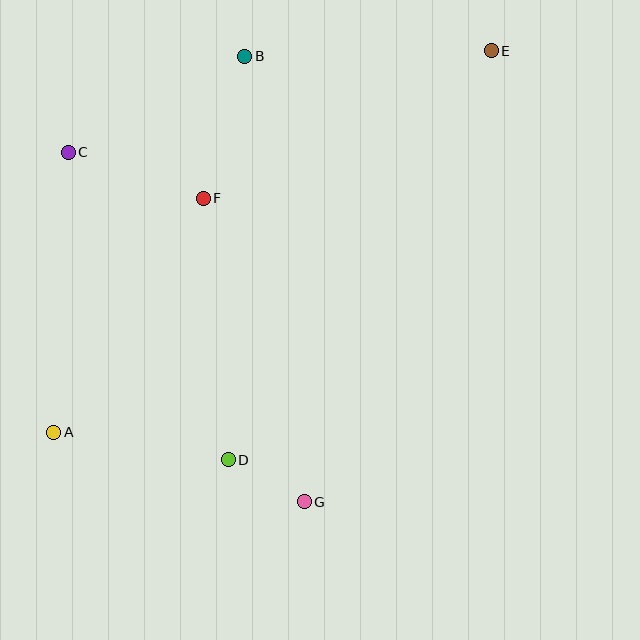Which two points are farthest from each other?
Points A and E are farthest from each other.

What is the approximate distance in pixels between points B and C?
The distance between B and C is approximately 201 pixels.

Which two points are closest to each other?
Points D and G are closest to each other.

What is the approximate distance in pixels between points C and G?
The distance between C and G is approximately 422 pixels.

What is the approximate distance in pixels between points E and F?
The distance between E and F is approximately 323 pixels.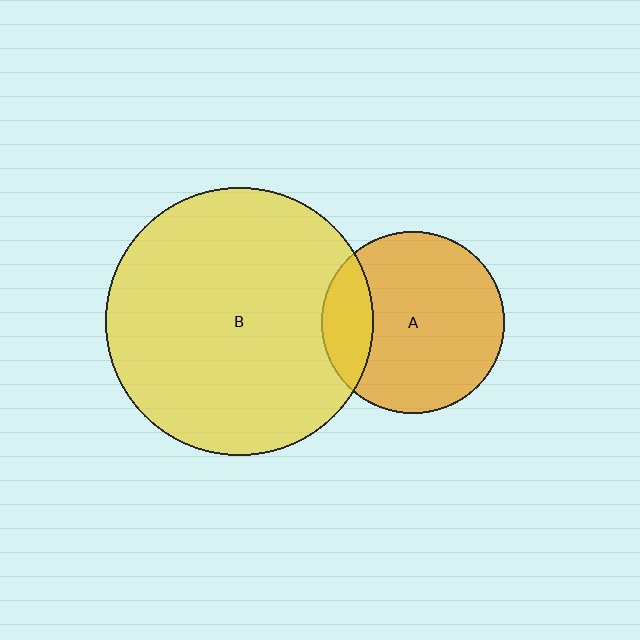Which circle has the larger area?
Circle B (yellow).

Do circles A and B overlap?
Yes.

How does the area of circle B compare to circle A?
Approximately 2.2 times.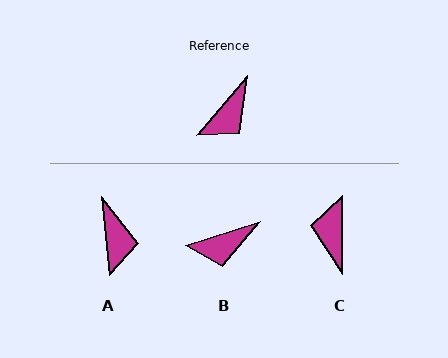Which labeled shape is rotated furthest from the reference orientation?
C, about 140 degrees away.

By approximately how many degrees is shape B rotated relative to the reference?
Approximately 33 degrees clockwise.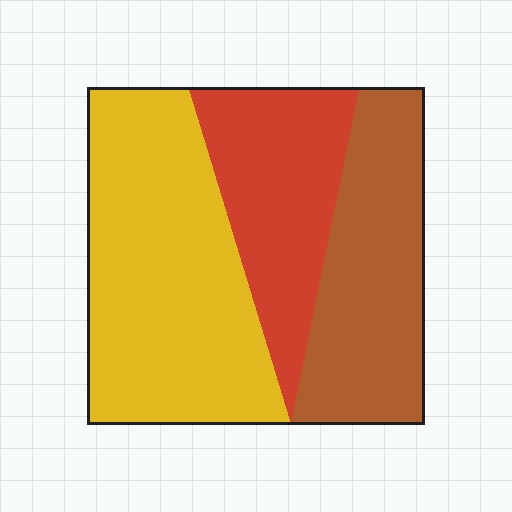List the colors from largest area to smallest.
From largest to smallest: yellow, brown, red.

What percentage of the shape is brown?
Brown takes up about one third (1/3) of the shape.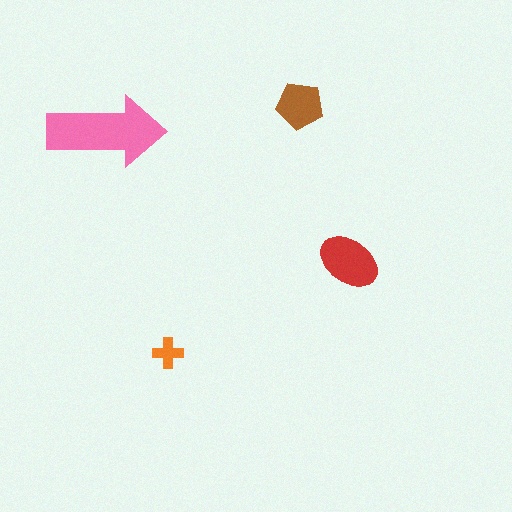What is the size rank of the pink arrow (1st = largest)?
1st.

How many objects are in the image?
There are 4 objects in the image.